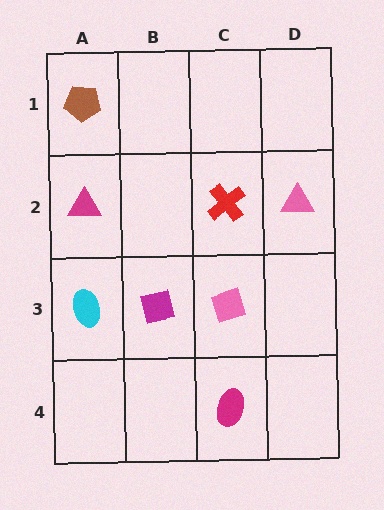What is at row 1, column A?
A brown pentagon.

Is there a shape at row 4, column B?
No, that cell is empty.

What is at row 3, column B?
A magenta square.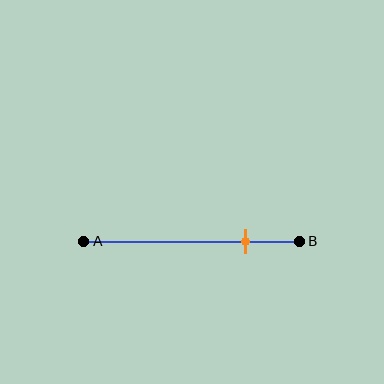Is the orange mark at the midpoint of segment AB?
No, the mark is at about 75% from A, not at the 50% midpoint.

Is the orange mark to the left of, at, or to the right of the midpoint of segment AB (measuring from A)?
The orange mark is to the right of the midpoint of segment AB.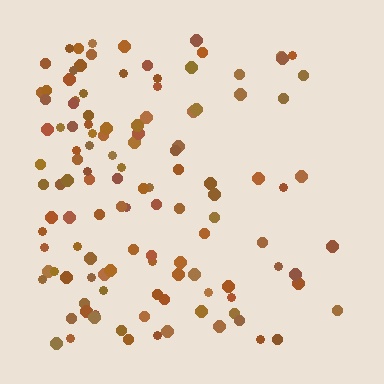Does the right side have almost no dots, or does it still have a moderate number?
Still a moderate number, just noticeably fewer than the left.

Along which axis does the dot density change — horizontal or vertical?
Horizontal.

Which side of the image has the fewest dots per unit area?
The right.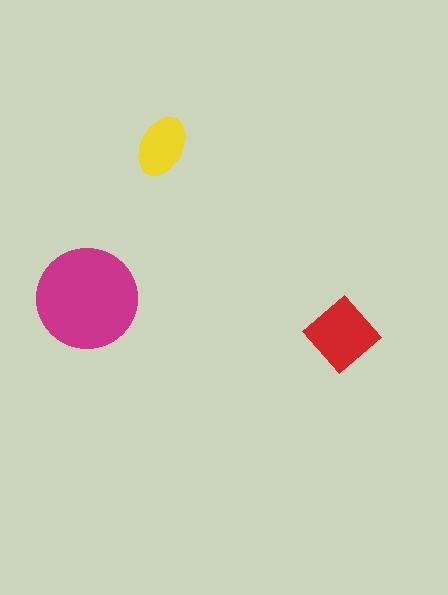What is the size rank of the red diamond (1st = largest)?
2nd.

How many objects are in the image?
There are 3 objects in the image.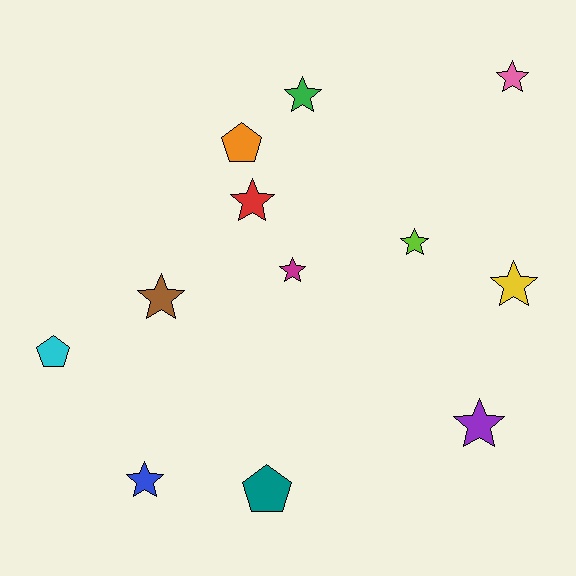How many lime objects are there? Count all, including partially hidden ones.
There is 1 lime object.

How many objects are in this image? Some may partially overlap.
There are 12 objects.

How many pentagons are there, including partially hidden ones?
There are 3 pentagons.